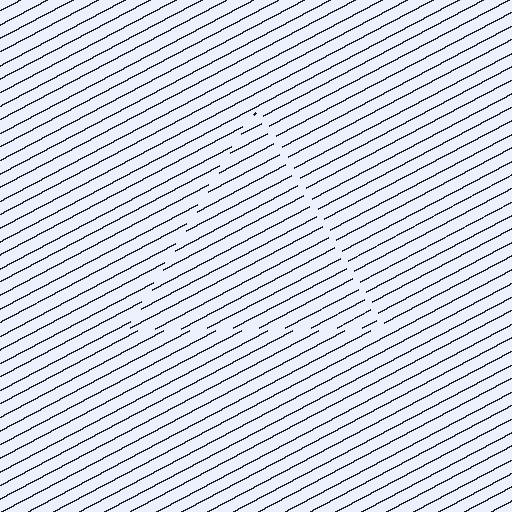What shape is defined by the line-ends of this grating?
An illusory triangle. The interior of the shape contains the same grating, shifted by half a period — the contour is defined by the phase discontinuity where line-ends from the inner and outer gratings abut.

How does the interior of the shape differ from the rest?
The interior of the shape contains the same grating, shifted by half a period — the contour is defined by the phase discontinuity where line-ends from the inner and outer gratings abut.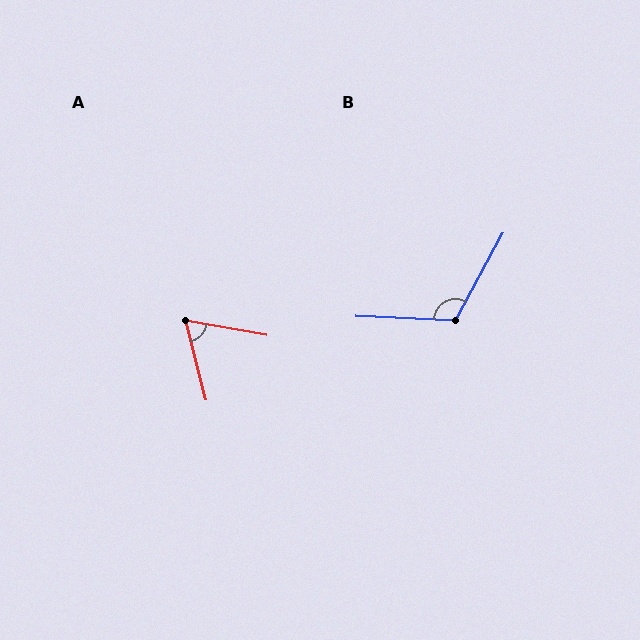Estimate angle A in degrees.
Approximately 65 degrees.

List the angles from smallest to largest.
A (65°), B (116°).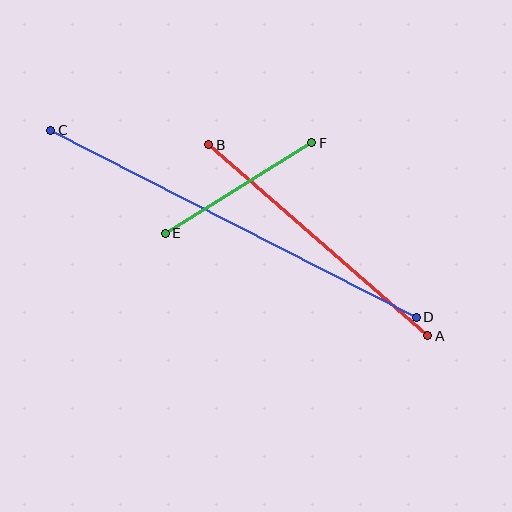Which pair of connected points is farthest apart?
Points C and D are farthest apart.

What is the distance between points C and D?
The distance is approximately 410 pixels.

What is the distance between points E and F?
The distance is approximately 172 pixels.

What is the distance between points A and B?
The distance is approximately 291 pixels.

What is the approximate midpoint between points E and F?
The midpoint is at approximately (238, 188) pixels.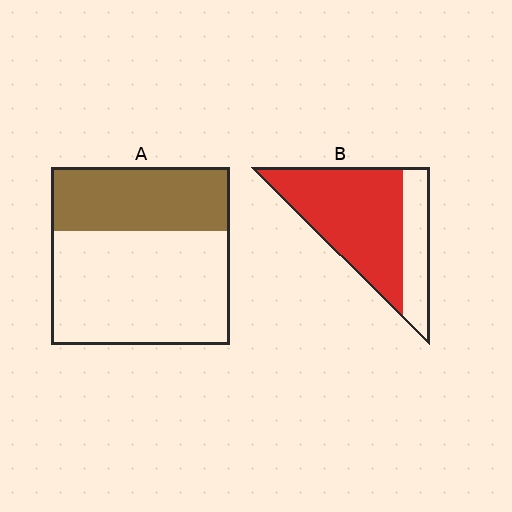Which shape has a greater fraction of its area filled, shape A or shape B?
Shape B.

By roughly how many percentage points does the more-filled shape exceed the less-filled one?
By roughly 35 percentage points (B over A).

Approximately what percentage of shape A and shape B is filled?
A is approximately 35% and B is approximately 70%.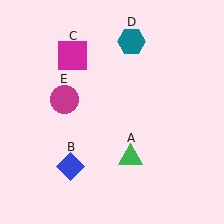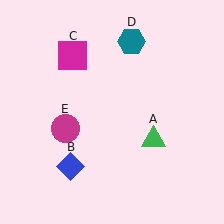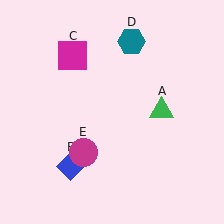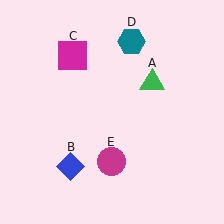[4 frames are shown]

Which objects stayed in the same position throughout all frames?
Blue diamond (object B) and magenta square (object C) and teal hexagon (object D) remained stationary.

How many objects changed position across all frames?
2 objects changed position: green triangle (object A), magenta circle (object E).